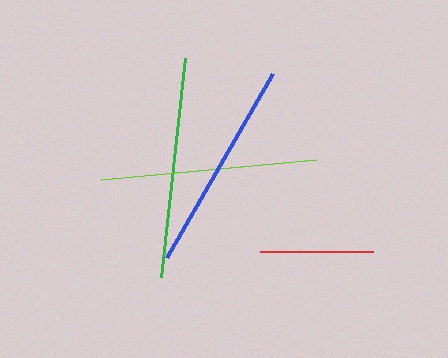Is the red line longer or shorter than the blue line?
The blue line is longer than the red line.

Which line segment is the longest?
The green line is the longest at approximately 220 pixels.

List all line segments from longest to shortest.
From longest to shortest: green, lime, blue, red.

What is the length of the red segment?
The red segment is approximately 113 pixels long.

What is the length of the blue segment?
The blue segment is approximately 213 pixels long.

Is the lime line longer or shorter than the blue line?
The lime line is longer than the blue line.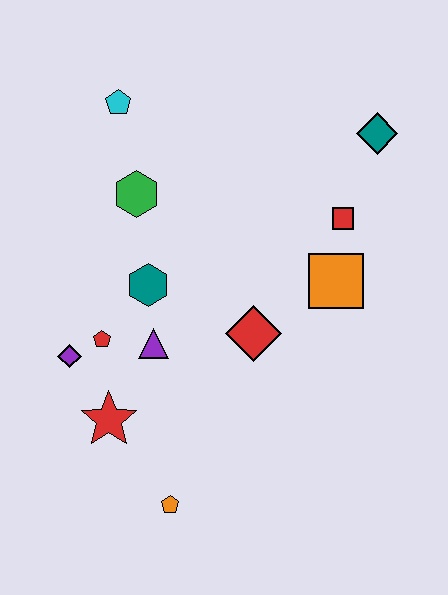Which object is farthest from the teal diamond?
The orange pentagon is farthest from the teal diamond.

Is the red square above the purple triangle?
Yes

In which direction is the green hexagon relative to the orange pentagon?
The green hexagon is above the orange pentagon.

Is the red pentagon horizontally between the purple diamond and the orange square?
Yes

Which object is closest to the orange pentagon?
The red star is closest to the orange pentagon.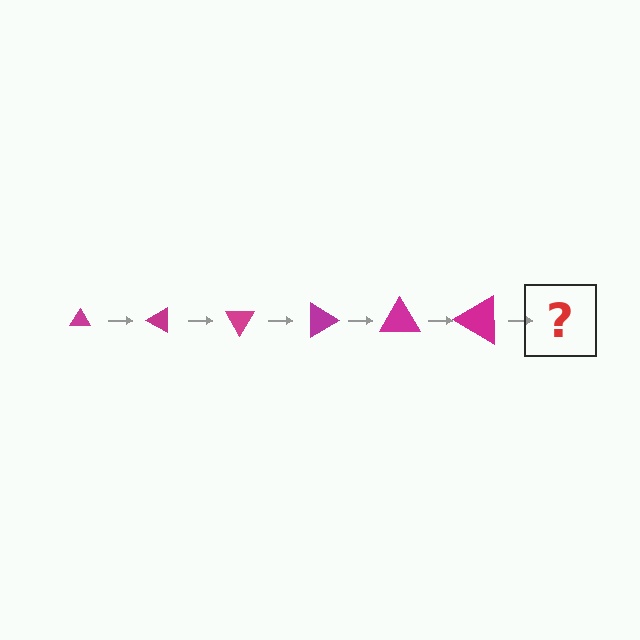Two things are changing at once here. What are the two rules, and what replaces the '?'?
The two rules are that the triangle grows larger each step and it rotates 30 degrees each step. The '?' should be a triangle, larger than the previous one and rotated 180 degrees from the start.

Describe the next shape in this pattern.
It should be a triangle, larger than the previous one and rotated 180 degrees from the start.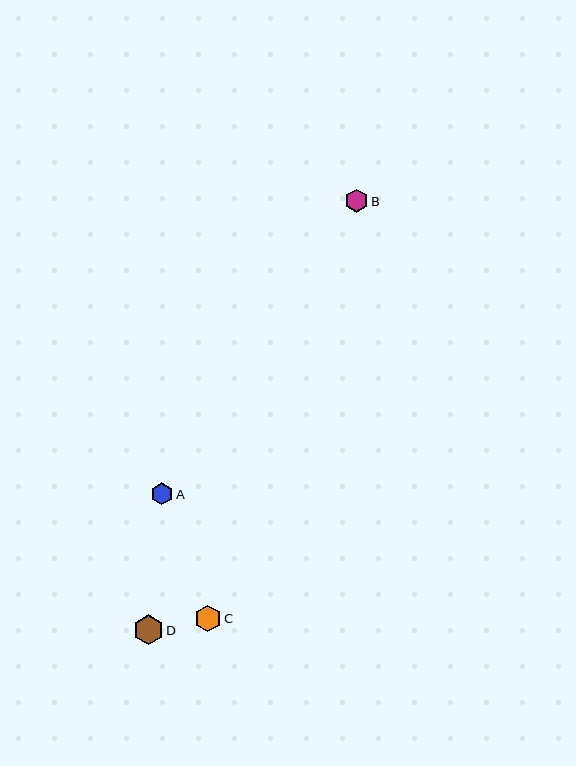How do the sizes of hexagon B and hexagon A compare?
Hexagon B and hexagon A are approximately the same size.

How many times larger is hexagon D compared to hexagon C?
Hexagon D is approximately 1.1 times the size of hexagon C.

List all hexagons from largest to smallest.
From largest to smallest: D, C, B, A.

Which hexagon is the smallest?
Hexagon A is the smallest with a size of approximately 22 pixels.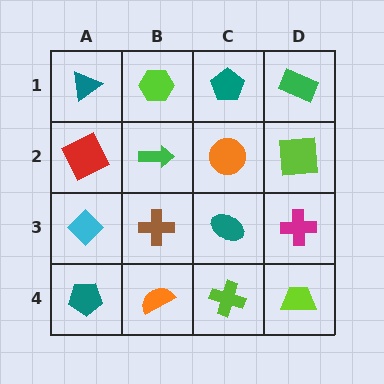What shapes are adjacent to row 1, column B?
A green arrow (row 2, column B), a teal triangle (row 1, column A), a teal pentagon (row 1, column C).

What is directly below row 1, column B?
A green arrow.